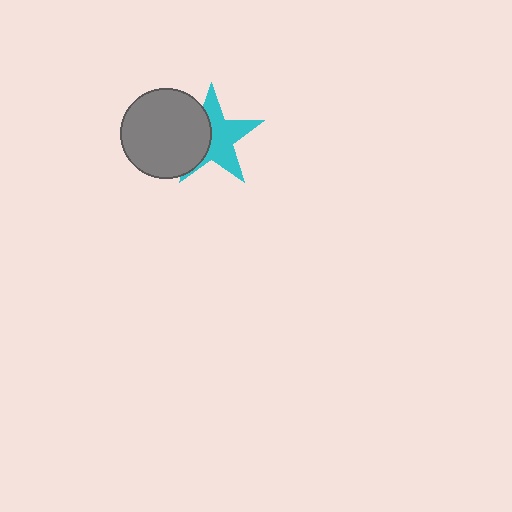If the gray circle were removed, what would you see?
You would see the complete cyan star.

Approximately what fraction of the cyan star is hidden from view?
Roughly 40% of the cyan star is hidden behind the gray circle.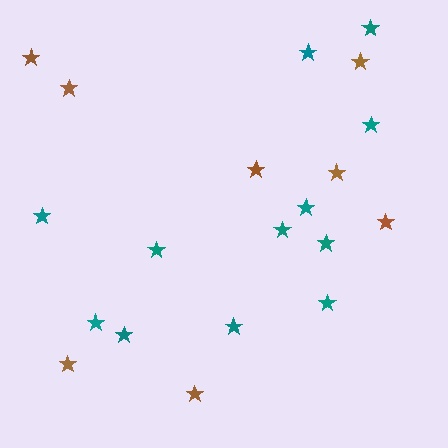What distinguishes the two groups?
There are 2 groups: one group of teal stars (12) and one group of brown stars (8).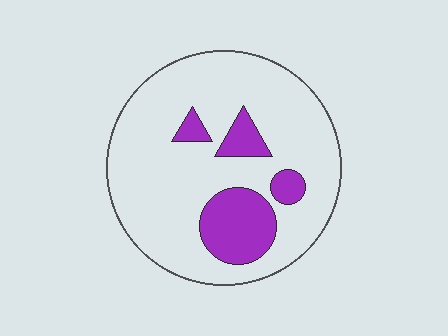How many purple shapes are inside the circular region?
4.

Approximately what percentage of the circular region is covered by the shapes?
Approximately 20%.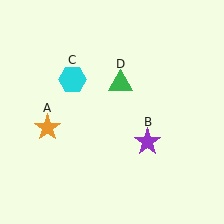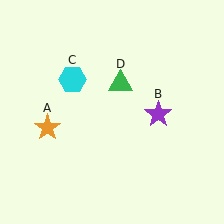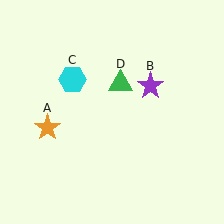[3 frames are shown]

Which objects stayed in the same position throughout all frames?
Orange star (object A) and cyan hexagon (object C) and green triangle (object D) remained stationary.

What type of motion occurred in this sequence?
The purple star (object B) rotated counterclockwise around the center of the scene.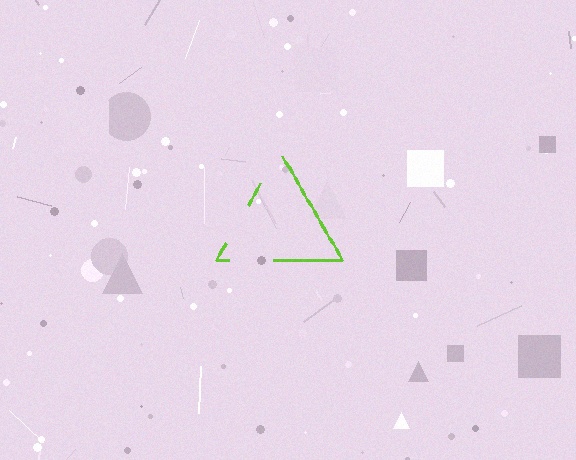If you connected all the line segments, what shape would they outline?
They would outline a triangle.